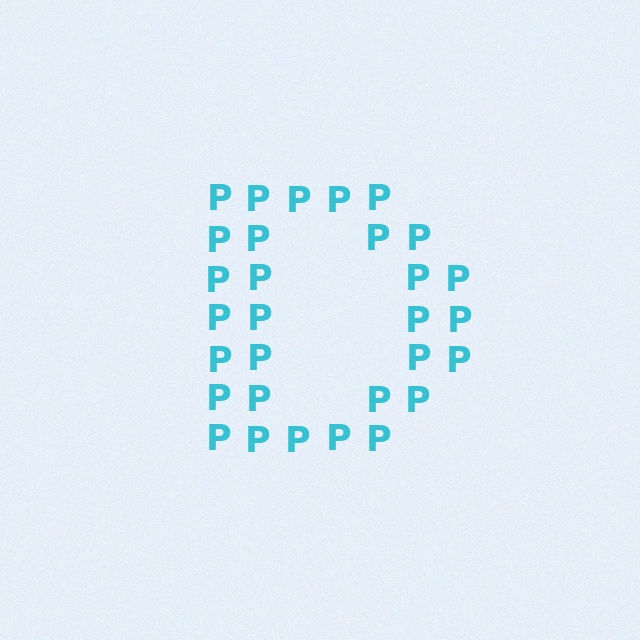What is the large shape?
The large shape is the letter D.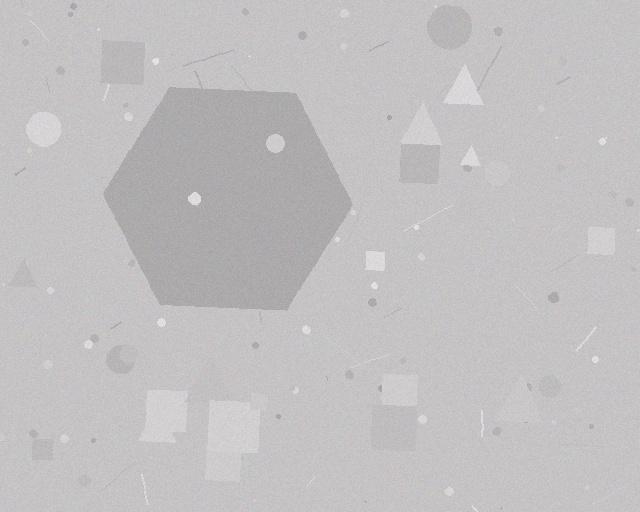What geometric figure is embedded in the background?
A hexagon is embedded in the background.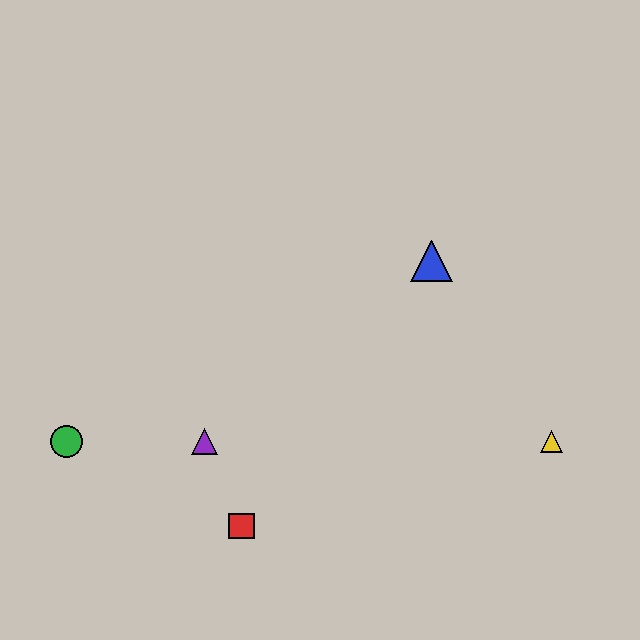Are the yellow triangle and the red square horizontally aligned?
No, the yellow triangle is at y≈441 and the red square is at y≈526.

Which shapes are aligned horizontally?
The green circle, the yellow triangle, the purple triangle are aligned horizontally.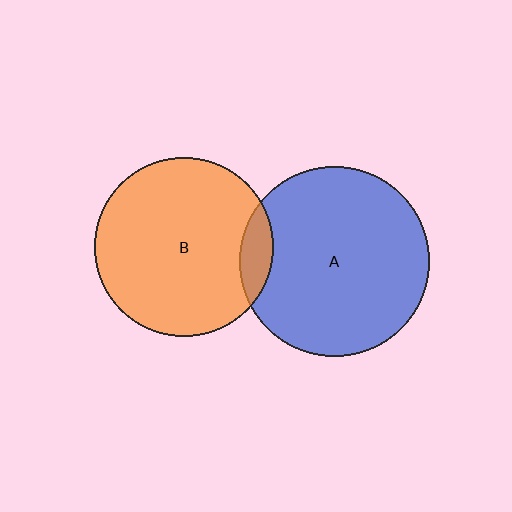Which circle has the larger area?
Circle A (blue).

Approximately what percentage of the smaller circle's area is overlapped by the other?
Approximately 10%.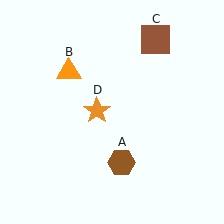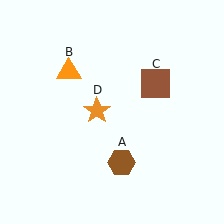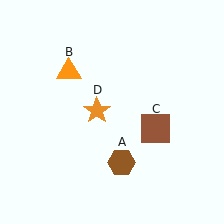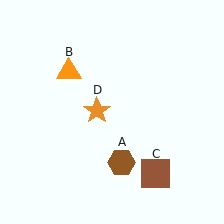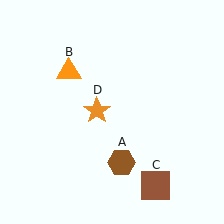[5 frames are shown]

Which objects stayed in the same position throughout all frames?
Brown hexagon (object A) and orange triangle (object B) and orange star (object D) remained stationary.